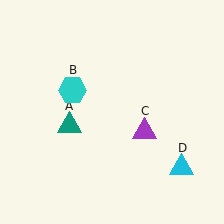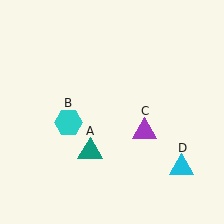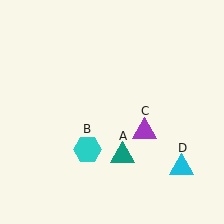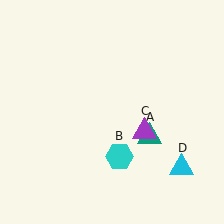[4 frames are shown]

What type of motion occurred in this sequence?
The teal triangle (object A), cyan hexagon (object B) rotated counterclockwise around the center of the scene.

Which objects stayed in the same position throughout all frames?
Purple triangle (object C) and cyan triangle (object D) remained stationary.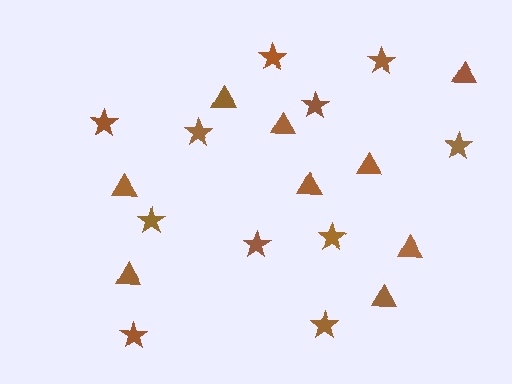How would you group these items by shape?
There are 2 groups: one group of triangles (9) and one group of stars (11).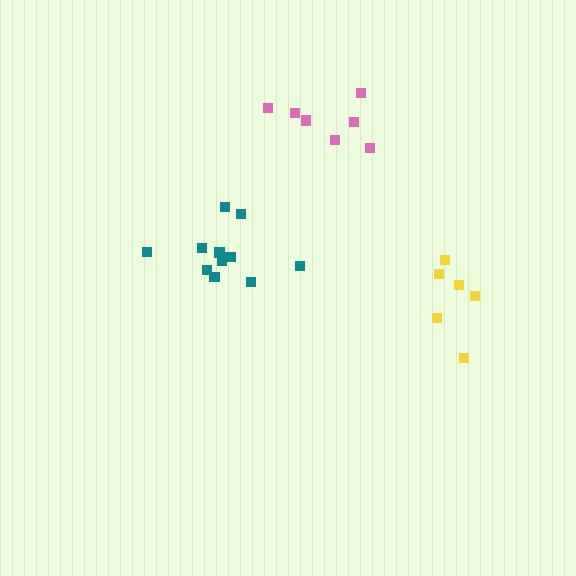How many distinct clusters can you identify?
There are 3 distinct clusters.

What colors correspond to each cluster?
The clusters are colored: yellow, pink, teal.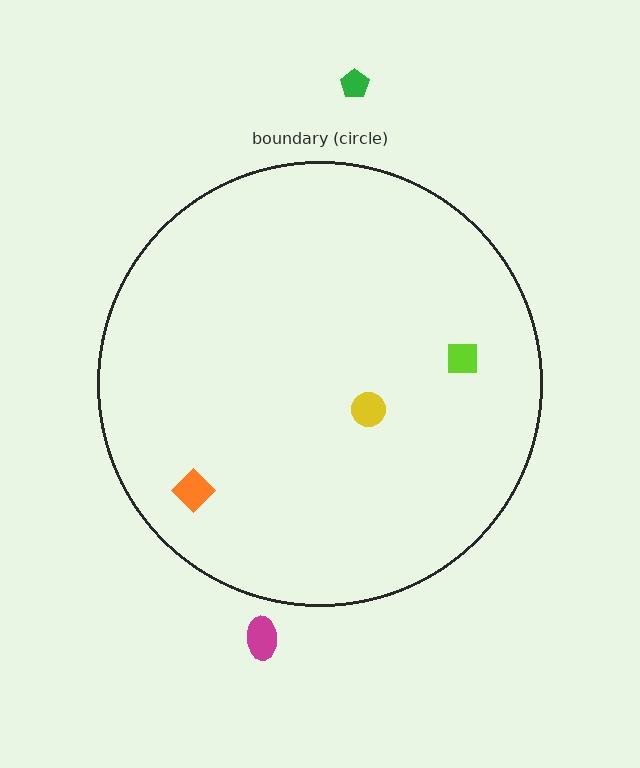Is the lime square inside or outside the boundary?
Inside.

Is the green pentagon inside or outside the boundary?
Outside.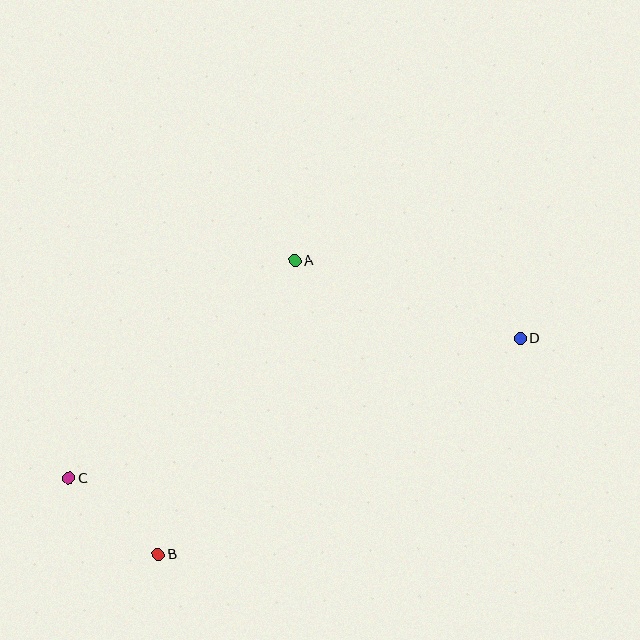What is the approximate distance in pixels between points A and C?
The distance between A and C is approximately 314 pixels.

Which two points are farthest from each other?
Points C and D are farthest from each other.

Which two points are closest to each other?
Points B and C are closest to each other.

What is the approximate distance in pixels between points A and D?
The distance between A and D is approximately 238 pixels.